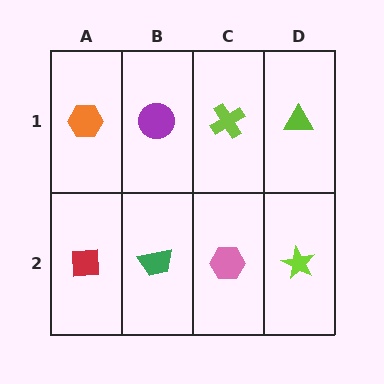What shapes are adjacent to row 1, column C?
A pink hexagon (row 2, column C), a purple circle (row 1, column B), a lime triangle (row 1, column D).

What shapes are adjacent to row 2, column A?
An orange hexagon (row 1, column A), a green trapezoid (row 2, column B).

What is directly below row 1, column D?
A lime star.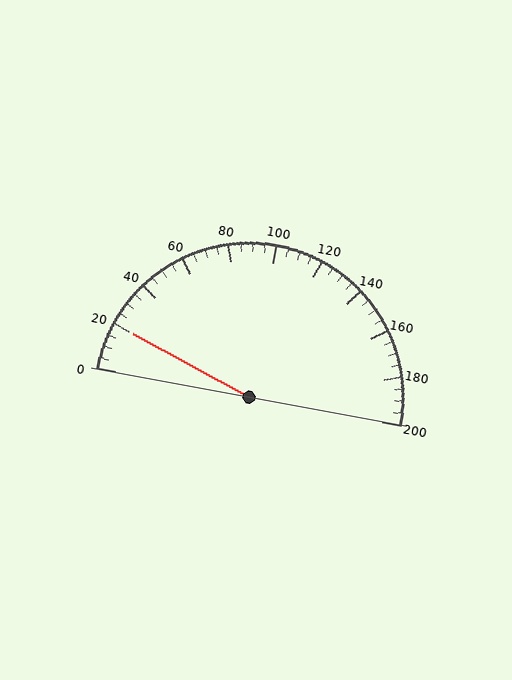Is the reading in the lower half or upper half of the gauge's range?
The reading is in the lower half of the range (0 to 200).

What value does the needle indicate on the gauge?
The needle indicates approximately 20.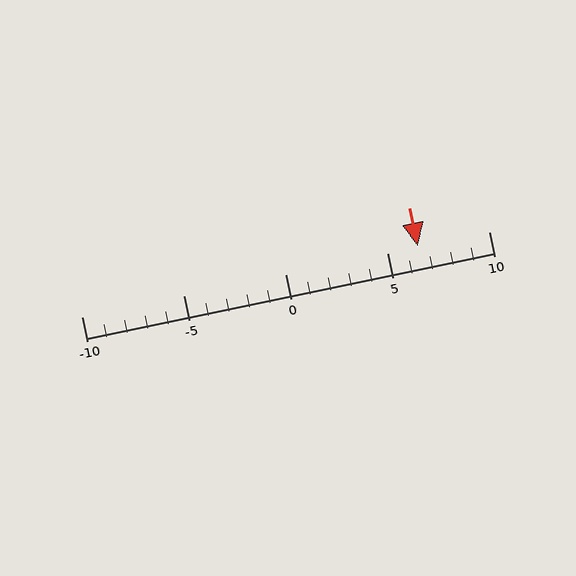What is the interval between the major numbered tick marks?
The major tick marks are spaced 5 units apart.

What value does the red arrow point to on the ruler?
The red arrow points to approximately 6.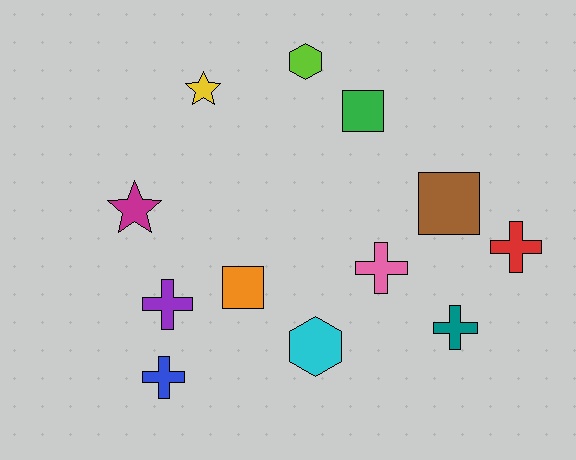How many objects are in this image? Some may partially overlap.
There are 12 objects.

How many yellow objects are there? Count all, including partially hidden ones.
There is 1 yellow object.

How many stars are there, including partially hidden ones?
There are 2 stars.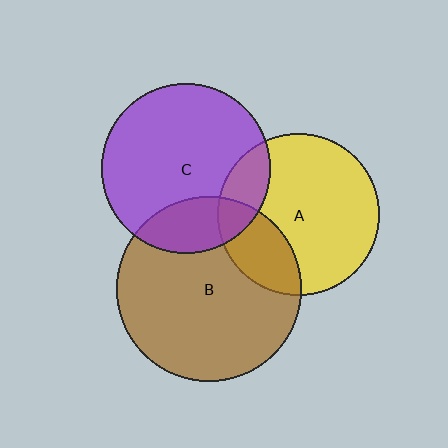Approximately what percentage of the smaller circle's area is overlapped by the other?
Approximately 15%.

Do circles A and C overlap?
Yes.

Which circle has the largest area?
Circle B (brown).